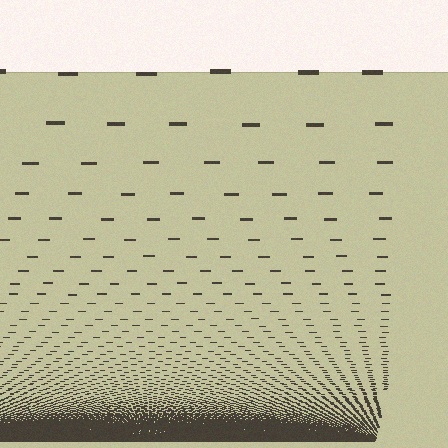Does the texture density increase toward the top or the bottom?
Density increases toward the bottom.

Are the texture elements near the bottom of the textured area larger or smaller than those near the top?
Smaller. The gradient is inverted — elements near the bottom are smaller and denser.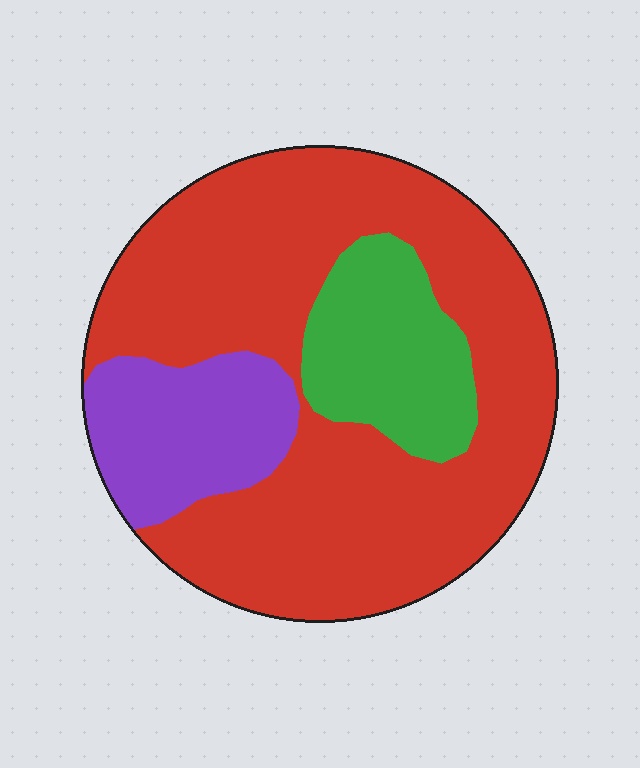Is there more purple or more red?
Red.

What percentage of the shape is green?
Green takes up less than a sixth of the shape.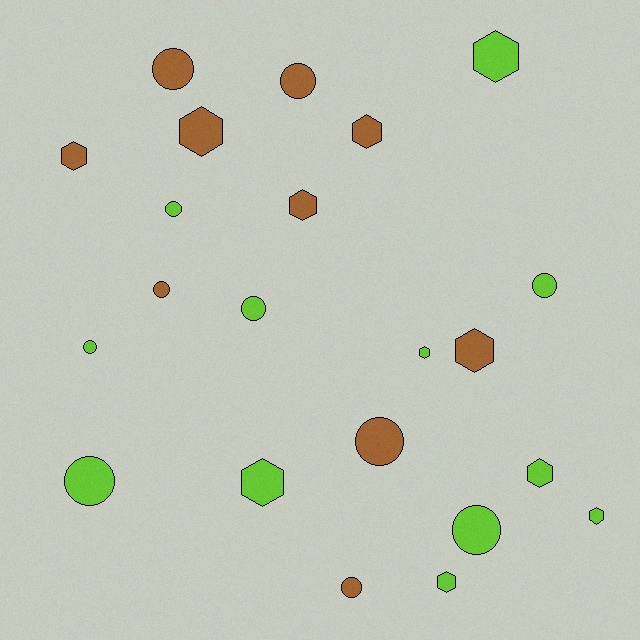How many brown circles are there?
There are 5 brown circles.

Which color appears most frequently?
Lime, with 12 objects.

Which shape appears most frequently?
Circle, with 11 objects.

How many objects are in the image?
There are 22 objects.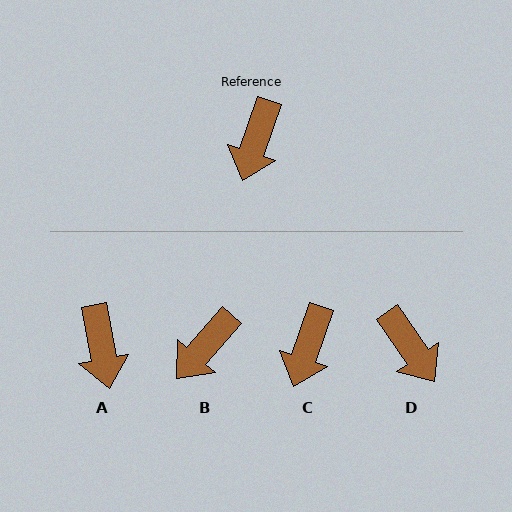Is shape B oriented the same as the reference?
No, it is off by about 22 degrees.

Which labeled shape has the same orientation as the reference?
C.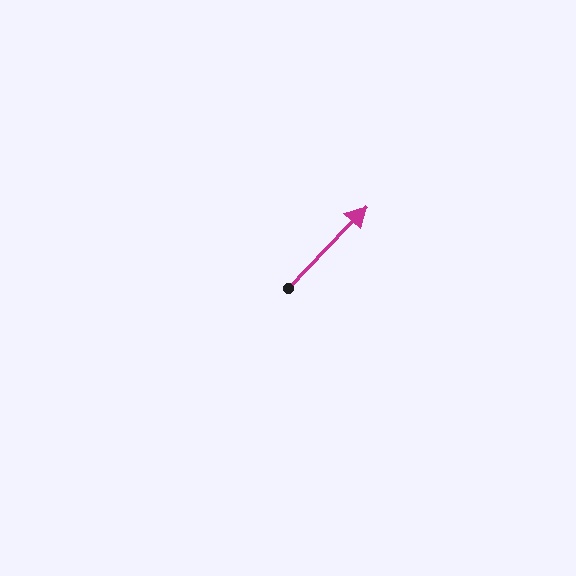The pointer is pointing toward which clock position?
Roughly 1 o'clock.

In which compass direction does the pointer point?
Northeast.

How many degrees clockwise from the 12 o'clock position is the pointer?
Approximately 44 degrees.